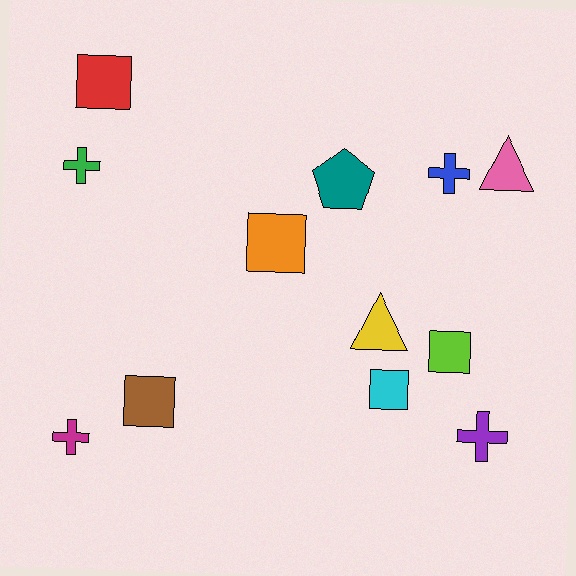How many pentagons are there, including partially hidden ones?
There is 1 pentagon.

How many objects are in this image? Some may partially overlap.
There are 12 objects.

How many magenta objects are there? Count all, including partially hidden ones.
There is 1 magenta object.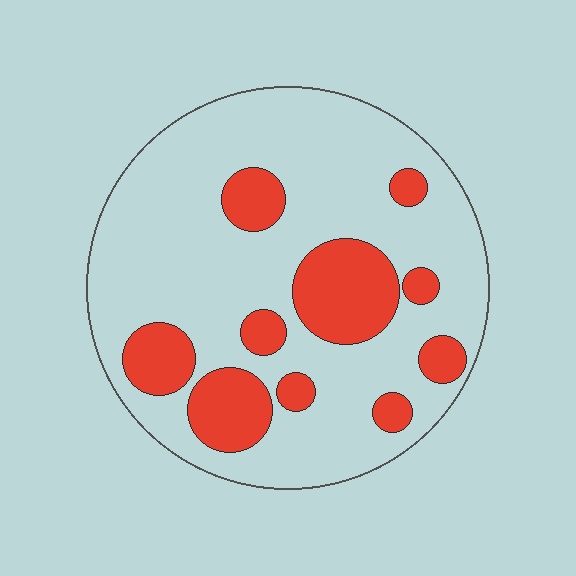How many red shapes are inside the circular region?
10.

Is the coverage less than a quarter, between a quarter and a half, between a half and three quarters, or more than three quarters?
Less than a quarter.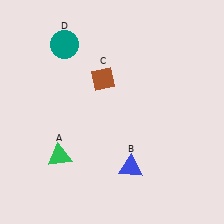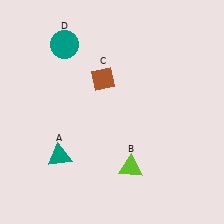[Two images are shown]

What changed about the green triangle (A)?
In Image 1, A is green. In Image 2, it changed to teal.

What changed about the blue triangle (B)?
In Image 1, B is blue. In Image 2, it changed to lime.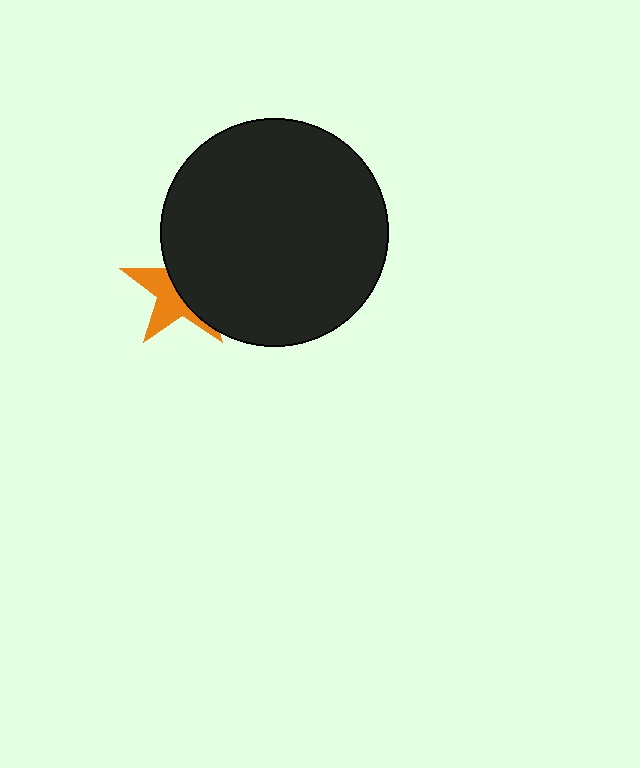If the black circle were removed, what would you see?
You would see the complete orange star.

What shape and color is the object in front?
The object in front is a black circle.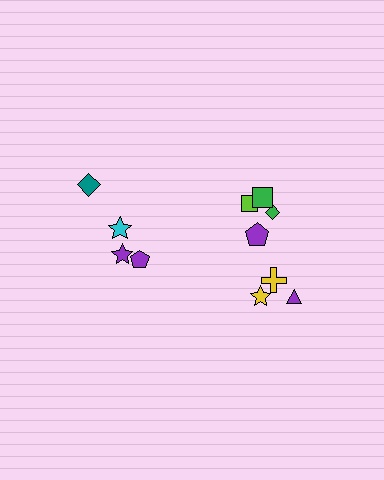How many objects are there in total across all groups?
There are 11 objects.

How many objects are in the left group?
There are 4 objects.